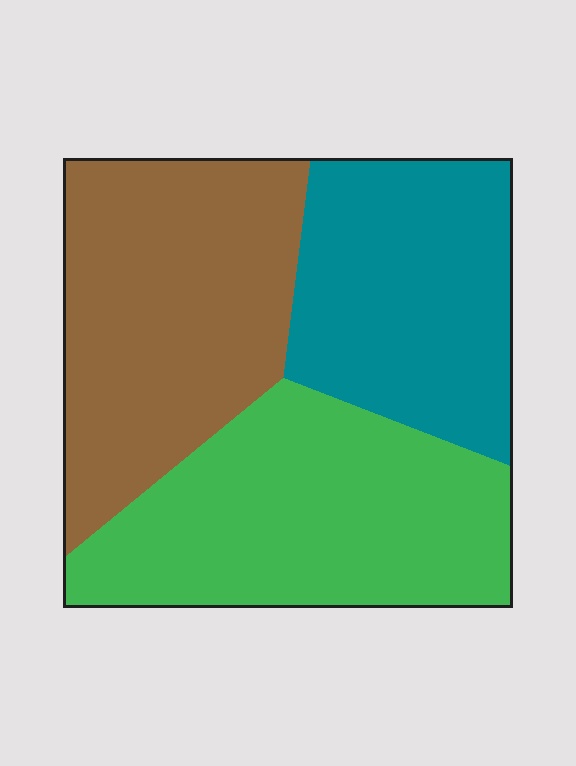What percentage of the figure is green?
Green covers about 35% of the figure.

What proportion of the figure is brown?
Brown takes up about one third (1/3) of the figure.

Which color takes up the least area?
Teal, at roughly 30%.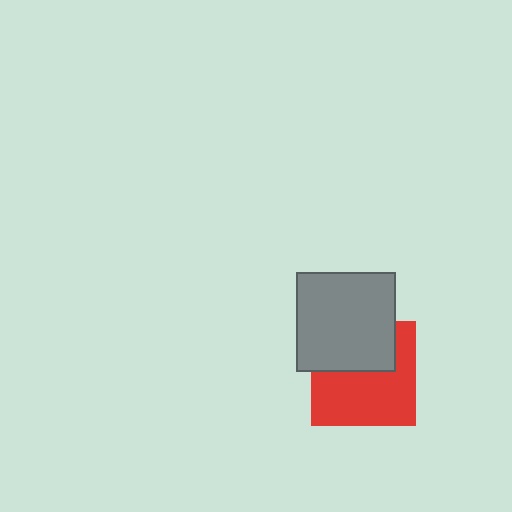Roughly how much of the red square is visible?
About half of it is visible (roughly 61%).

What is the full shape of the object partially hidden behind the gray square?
The partially hidden object is a red square.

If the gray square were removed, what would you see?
You would see the complete red square.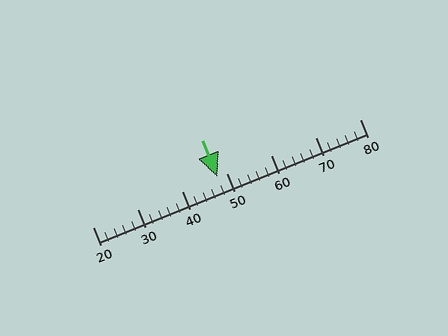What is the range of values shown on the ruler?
The ruler shows values from 20 to 80.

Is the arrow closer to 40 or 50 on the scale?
The arrow is closer to 50.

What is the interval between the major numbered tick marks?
The major tick marks are spaced 10 units apart.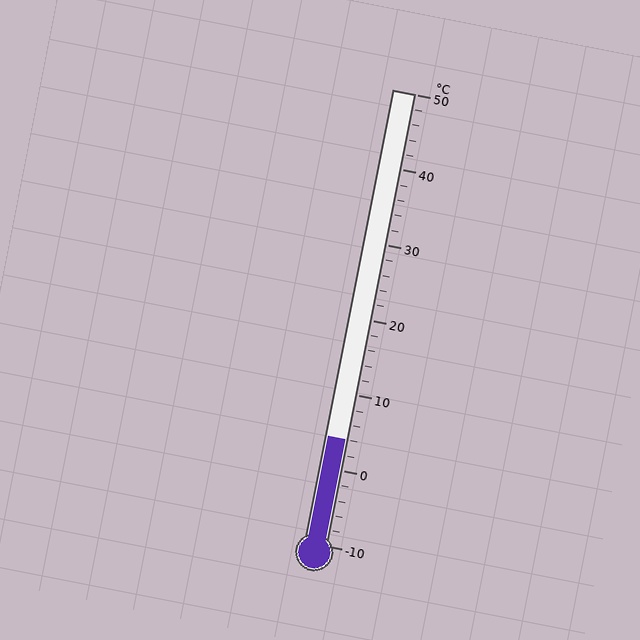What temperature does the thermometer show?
The thermometer shows approximately 4°C.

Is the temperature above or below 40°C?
The temperature is below 40°C.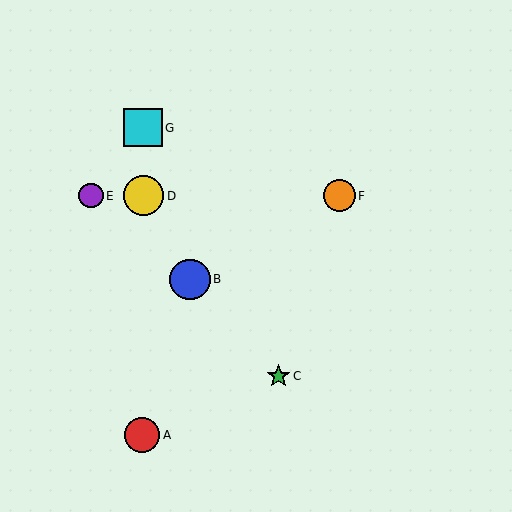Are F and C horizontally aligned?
No, F is at y≈196 and C is at y≈376.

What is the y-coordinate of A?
Object A is at y≈435.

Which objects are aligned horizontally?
Objects D, E, F are aligned horizontally.